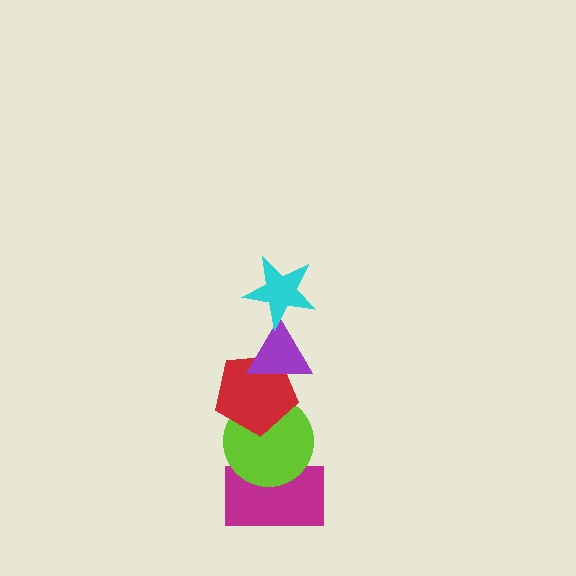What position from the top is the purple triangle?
The purple triangle is 2nd from the top.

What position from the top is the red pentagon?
The red pentagon is 3rd from the top.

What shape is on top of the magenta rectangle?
The lime circle is on top of the magenta rectangle.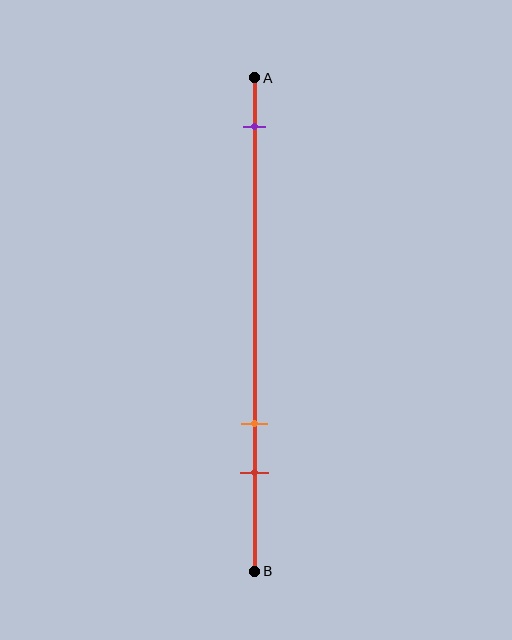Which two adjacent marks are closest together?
The orange and red marks are the closest adjacent pair.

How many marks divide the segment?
There are 3 marks dividing the segment.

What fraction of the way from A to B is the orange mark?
The orange mark is approximately 70% (0.7) of the way from A to B.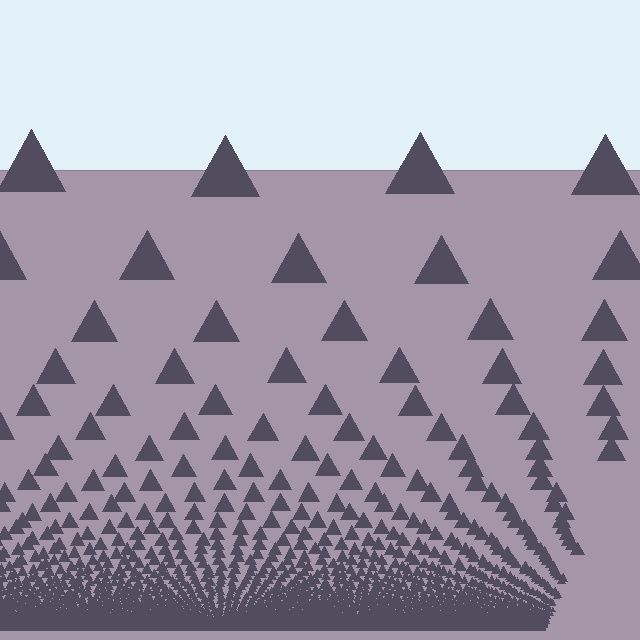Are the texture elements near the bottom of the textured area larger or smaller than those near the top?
Smaller. The gradient is inverted — elements near the bottom are smaller and denser.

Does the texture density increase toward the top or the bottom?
Density increases toward the bottom.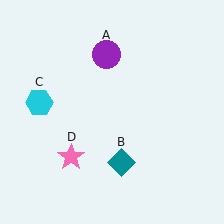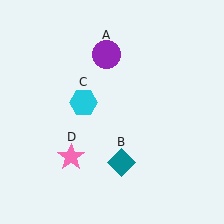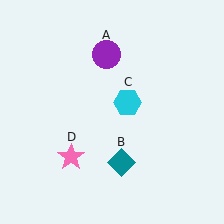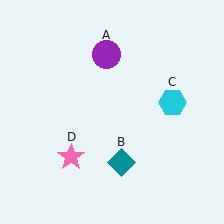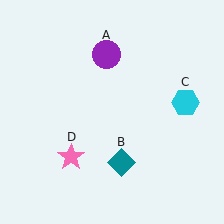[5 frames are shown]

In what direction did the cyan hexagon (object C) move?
The cyan hexagon (object C) moved right.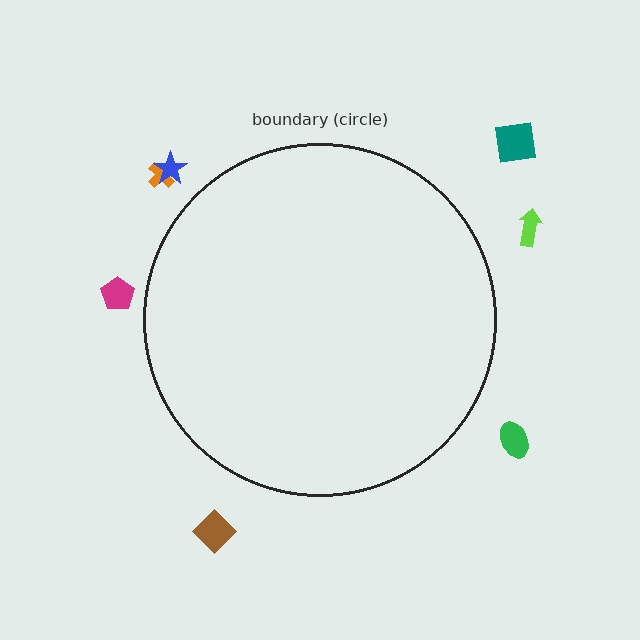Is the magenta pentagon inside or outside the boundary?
Outside.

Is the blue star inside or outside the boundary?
Outside.